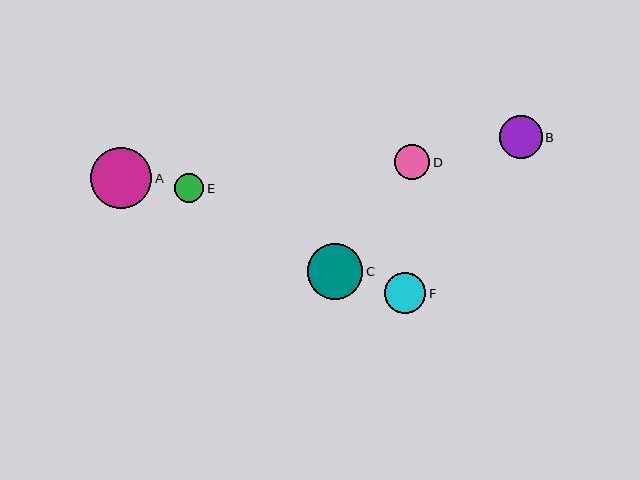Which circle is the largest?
Circle A is the largest with a size of approximately 61 pixels.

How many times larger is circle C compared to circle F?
Circle C is approximately 1.4 times the size of circle F.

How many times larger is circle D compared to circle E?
Circle D is approximately 1.2 times the size of circle E.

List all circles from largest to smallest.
From largest to smallest: A, C, B, F, D, E.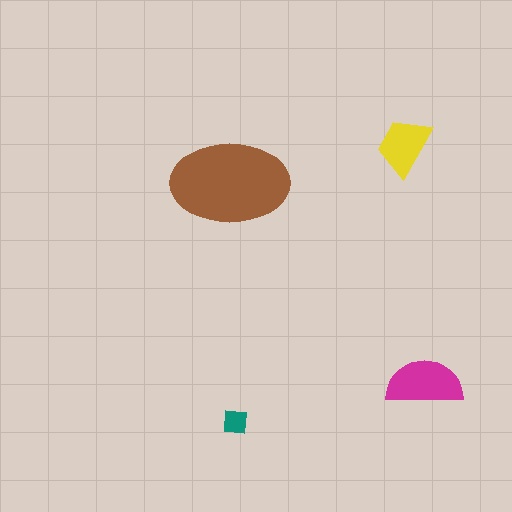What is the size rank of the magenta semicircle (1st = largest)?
2nd.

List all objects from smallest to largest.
The teal square, the yellow trapezoid, the magenta semicircle, the brown ellipse.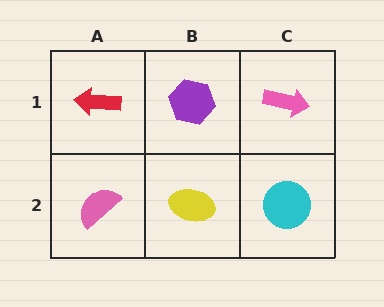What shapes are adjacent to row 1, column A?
A pink semicircle (row 2, column A), a purple hexagon (row 1, column B).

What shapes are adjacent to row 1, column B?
A yellow ellipse (row 2, column B), a red arrow (row 1, column A), a pink arrow (row 1, column C).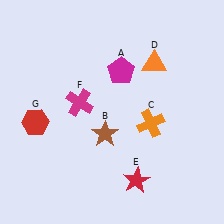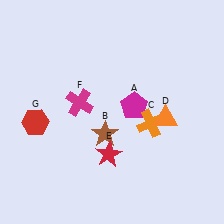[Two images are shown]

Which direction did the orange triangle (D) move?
The orange triangle (D) moved down.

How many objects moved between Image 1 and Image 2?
3 objects moved between the two images.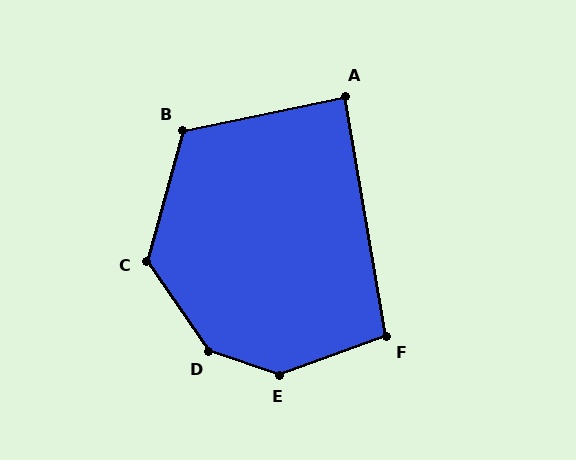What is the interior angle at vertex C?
Approximately 130 degrees (obtuse).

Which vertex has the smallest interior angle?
A, at approximately 88 degrees.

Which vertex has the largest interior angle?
D, at approximately 143 degrees.